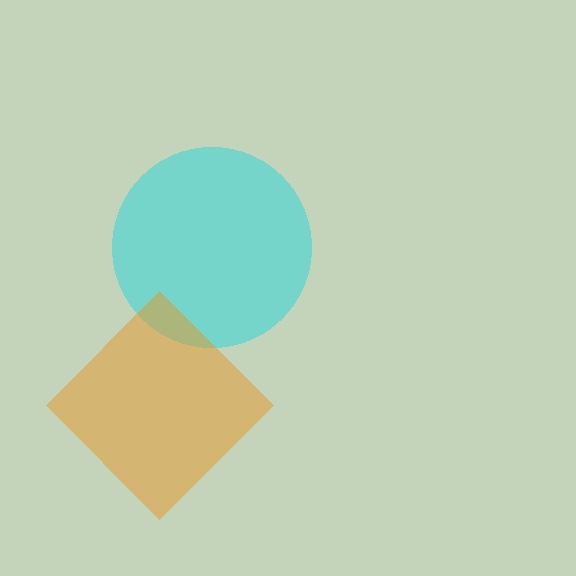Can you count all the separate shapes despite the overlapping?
Yes, there are 2 separate shapes.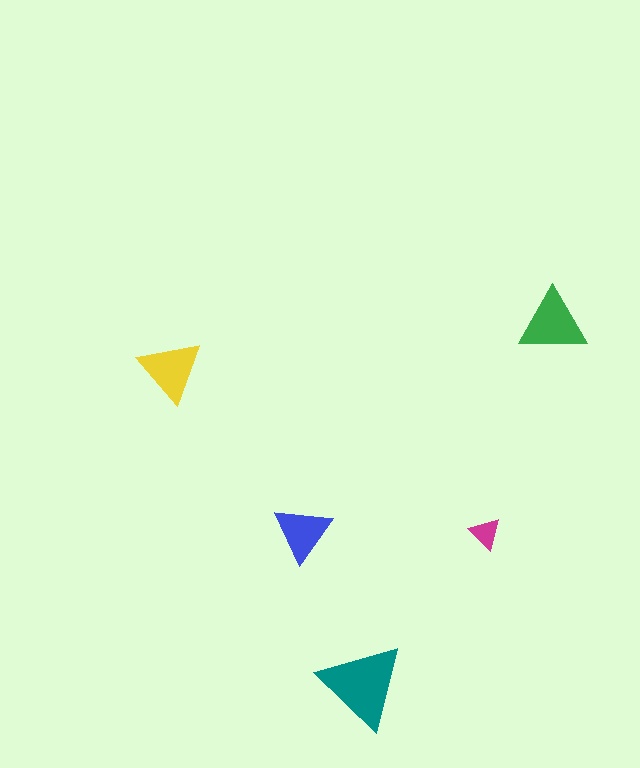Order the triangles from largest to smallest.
the teal one, the green one, the yellow one, the blue one, the magenta one.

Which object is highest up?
The green triangle is topmost.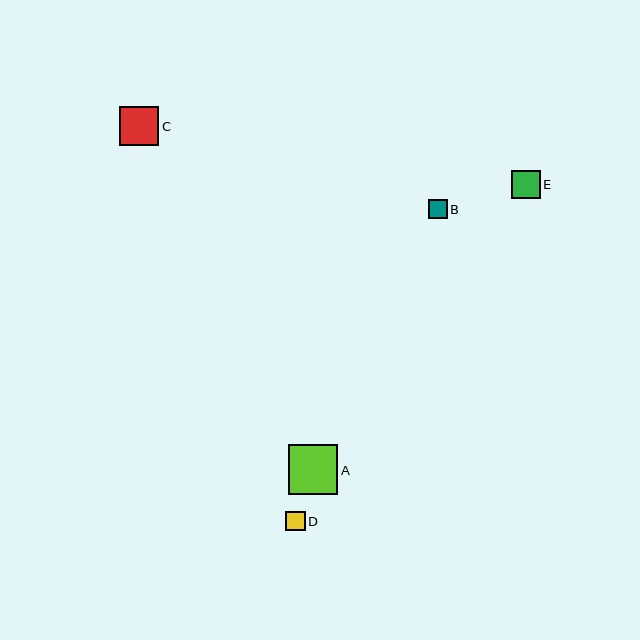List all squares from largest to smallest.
From largest to smallest: A, C, E, D, B.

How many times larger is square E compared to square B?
Square E is approximately 1.5 times the size of square B.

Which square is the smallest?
Square B is the smallest with a size of approximately 18 pixels.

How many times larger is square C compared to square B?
Square C is approximately 2.1 times the size of square B.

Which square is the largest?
Square A is the largest with a size of approximately 49 pixels.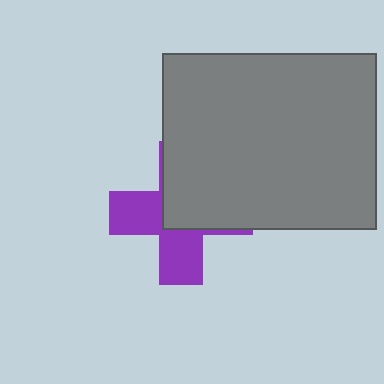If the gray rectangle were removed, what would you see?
You would see the complete purple cross.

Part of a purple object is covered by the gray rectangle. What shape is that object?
It is a cross.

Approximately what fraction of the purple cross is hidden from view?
Roughly 52% of the purple cross is hidden behind the gray rectangle.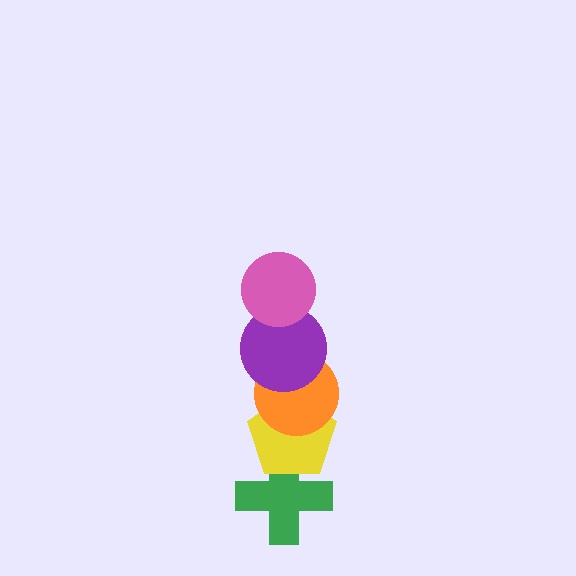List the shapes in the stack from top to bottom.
From top to bottom: the pink circle, the purple circle, the orange circle, the yellow pentagon, the green cross.